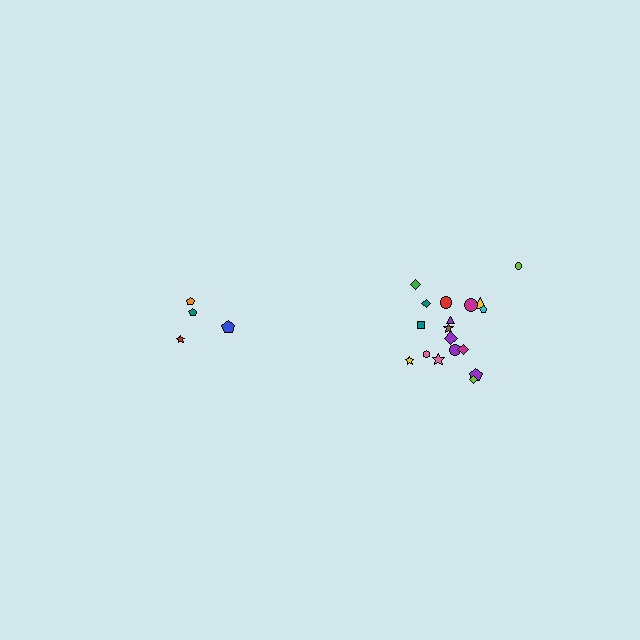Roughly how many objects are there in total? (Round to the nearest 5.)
Roughly 20 objects in total.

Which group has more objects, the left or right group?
The right group.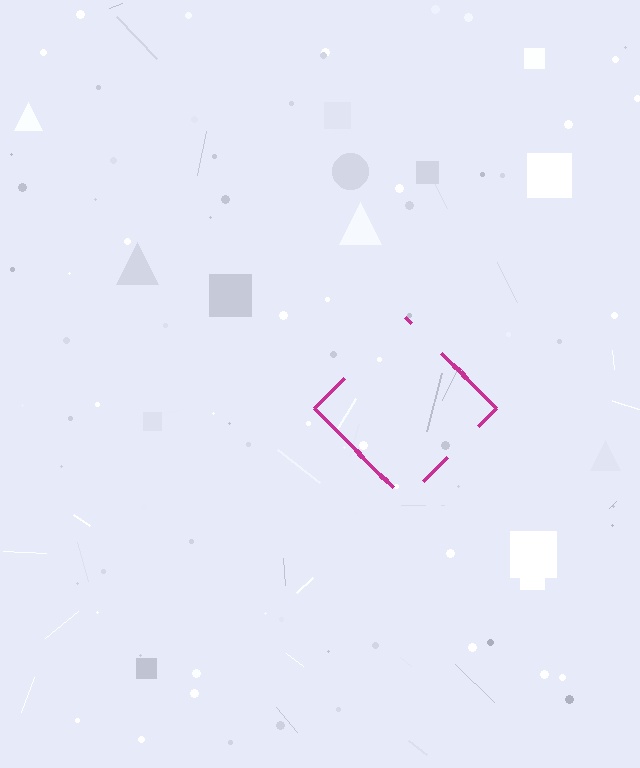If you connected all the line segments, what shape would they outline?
They would outline a diamond.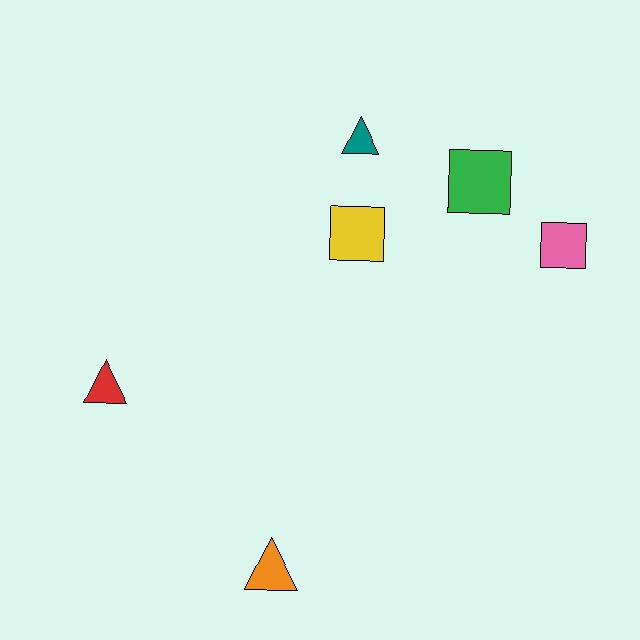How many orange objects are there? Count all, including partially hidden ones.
There is 1 orange object.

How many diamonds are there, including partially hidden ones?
There are no diamonds.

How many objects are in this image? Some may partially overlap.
There are 6 objects.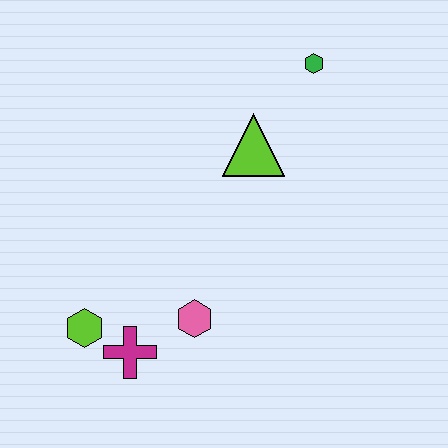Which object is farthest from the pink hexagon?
The green hexagon is farthest from the pink hexagon.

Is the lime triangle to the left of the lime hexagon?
No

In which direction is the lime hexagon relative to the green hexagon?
The lime hexagon is below the green hexagon.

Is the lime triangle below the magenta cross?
No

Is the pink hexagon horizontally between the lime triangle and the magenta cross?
Yes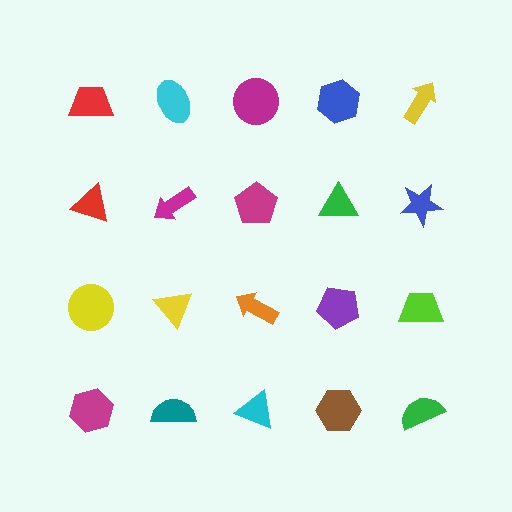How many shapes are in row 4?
5 shapes.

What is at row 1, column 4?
A blue hexagon.